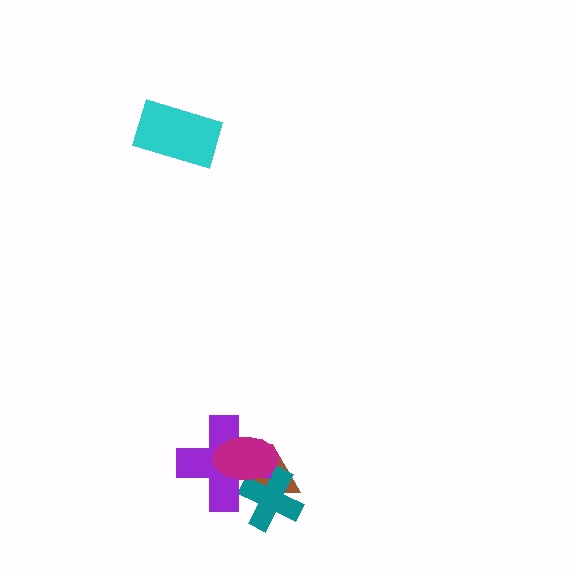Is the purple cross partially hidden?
Yes, it is partially covered by another shape.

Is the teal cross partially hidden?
Yes, it is partially covered by another shape.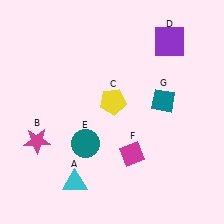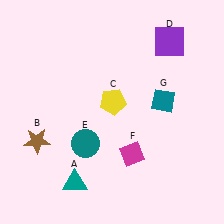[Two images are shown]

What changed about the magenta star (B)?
In Image 1, B is magenta. In Image 2, it changed to brown.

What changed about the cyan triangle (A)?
In Image 1, A is cyan. In Image 2, it changed to teal.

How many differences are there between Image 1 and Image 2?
There are 2 differences between the two images.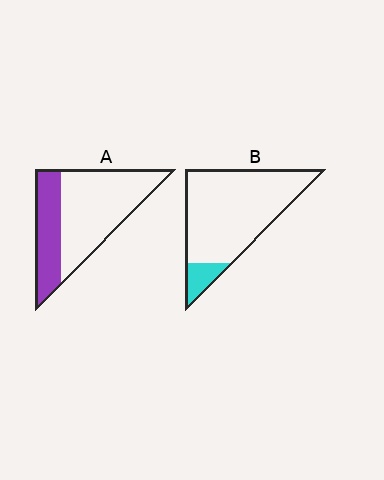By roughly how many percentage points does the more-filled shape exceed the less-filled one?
By roughly 20 percentage points (A over B).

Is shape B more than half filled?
No.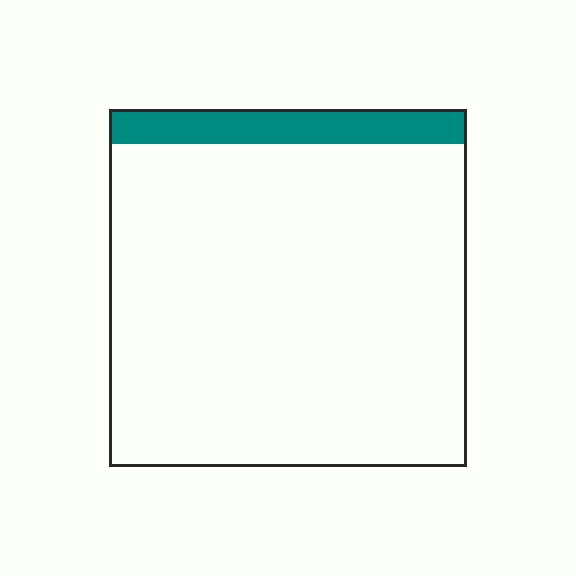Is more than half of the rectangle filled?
No.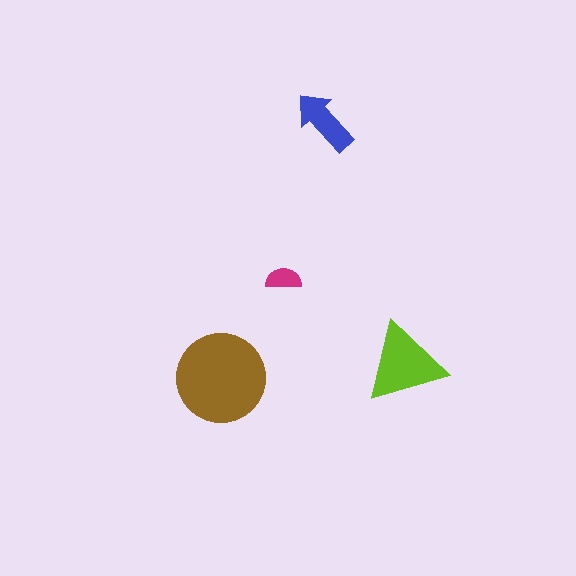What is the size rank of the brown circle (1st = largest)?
1st.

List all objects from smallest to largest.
The magenta semicircle, the blue arrow, the lime triangle, the brown circle.